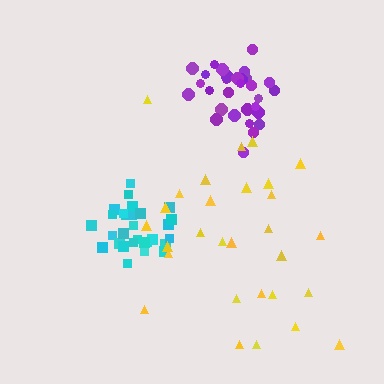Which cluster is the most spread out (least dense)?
Yellow.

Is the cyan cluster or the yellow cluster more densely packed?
Cyan.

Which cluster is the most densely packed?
Cyan.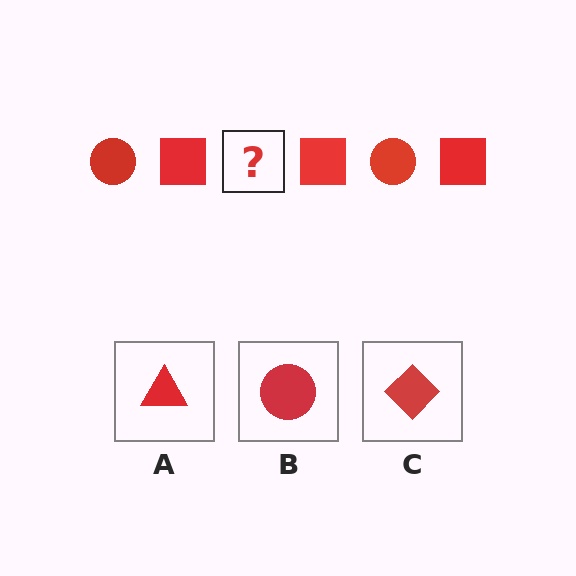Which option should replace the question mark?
Option B.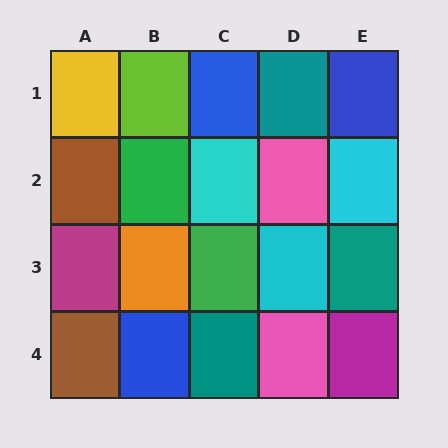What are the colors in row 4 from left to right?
Brown, blue, teal, pink, magenta.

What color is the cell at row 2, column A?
Brown.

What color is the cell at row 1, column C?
Blue.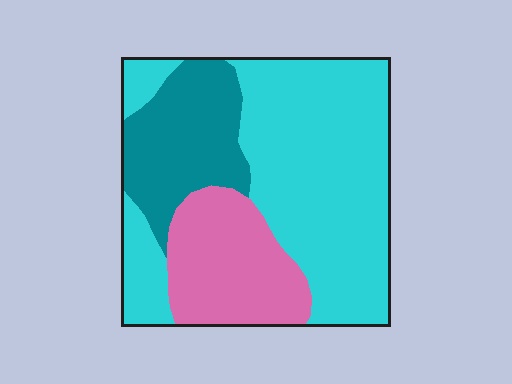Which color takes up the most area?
Cyan, at roughly 55%.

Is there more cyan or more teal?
Cyan.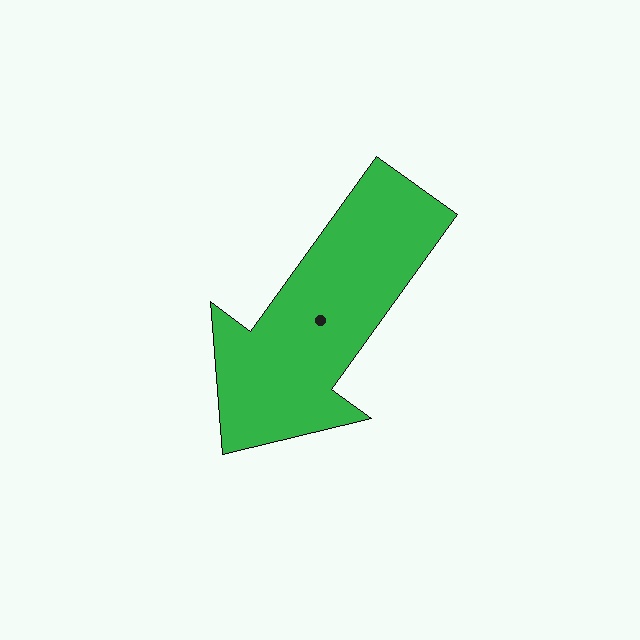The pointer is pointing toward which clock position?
Roughly 7 o'clock.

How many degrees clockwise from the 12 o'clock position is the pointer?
Approximately 216 degrees.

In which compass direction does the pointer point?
Southwest.